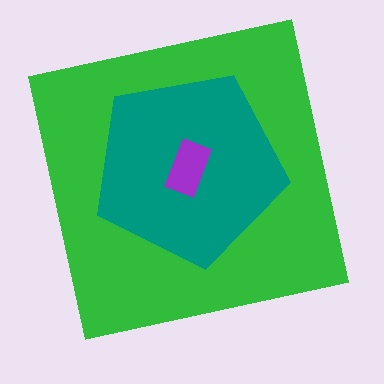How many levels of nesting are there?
3.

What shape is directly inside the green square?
The teal pentagon.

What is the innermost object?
The purple rectangle.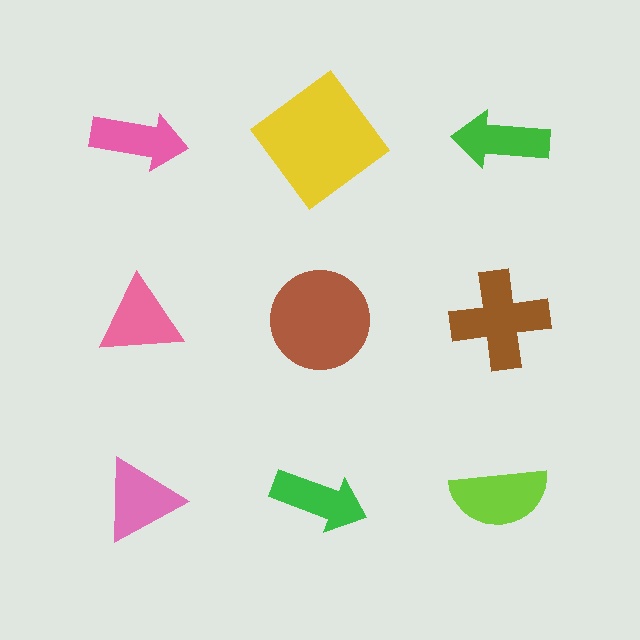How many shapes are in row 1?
3 shapes.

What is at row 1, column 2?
A yellow diamond.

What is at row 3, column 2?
A green arrow.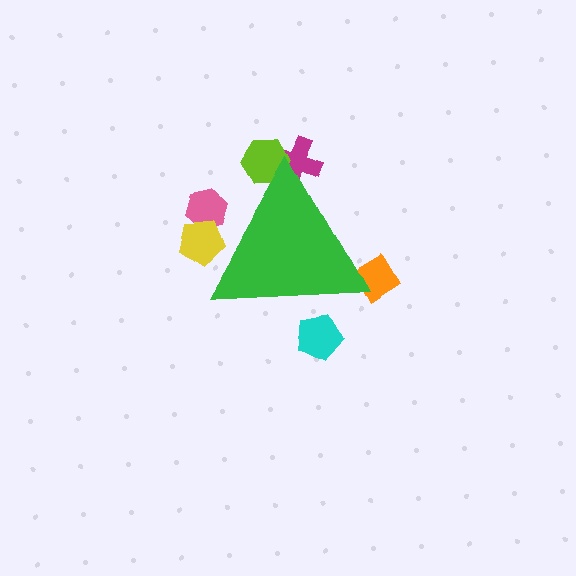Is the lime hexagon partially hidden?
Yes, the lime hexagon is partially hidden behind the green triangle.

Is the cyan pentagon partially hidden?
Yes, the cyan pentagon is partially hidden behind the green triangle.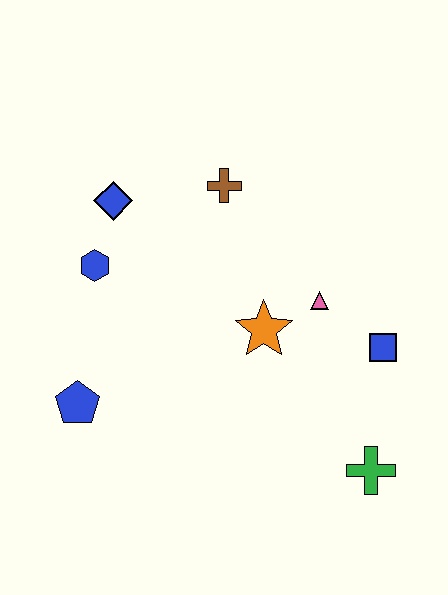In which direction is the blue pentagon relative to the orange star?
The blue pentagon is to the left of the orange star.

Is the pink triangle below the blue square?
No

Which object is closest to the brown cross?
The blue diamond is closest to the brown cross.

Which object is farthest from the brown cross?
The green cross is farthest from the brown cross.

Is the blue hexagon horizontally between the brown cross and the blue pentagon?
Yes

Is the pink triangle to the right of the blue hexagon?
Yes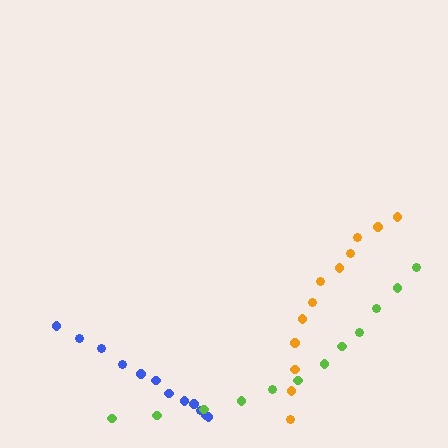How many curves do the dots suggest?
There are 3 distinct paths.